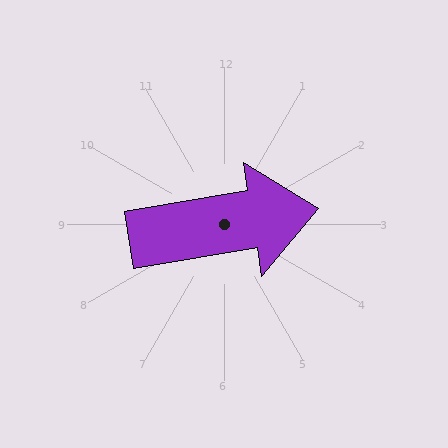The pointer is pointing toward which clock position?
Roughly 3 o'clock.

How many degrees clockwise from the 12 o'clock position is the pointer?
Approximately 81 degrees.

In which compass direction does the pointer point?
East.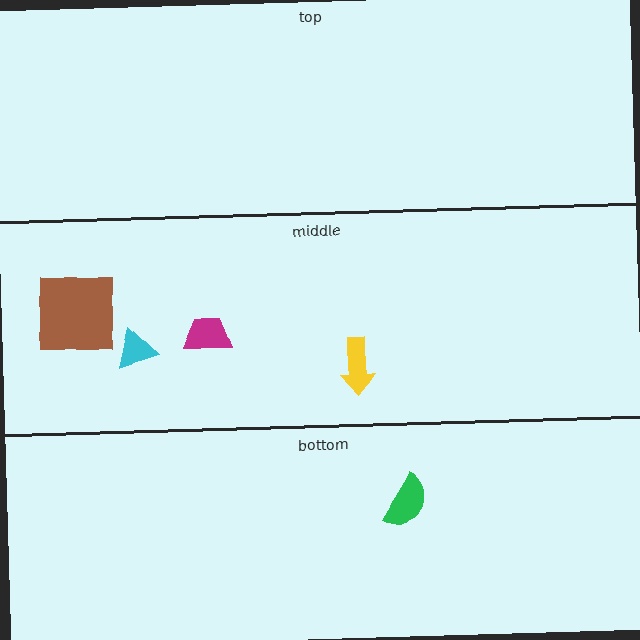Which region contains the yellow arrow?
The middle region.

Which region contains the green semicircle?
The bottom region.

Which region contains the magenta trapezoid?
The middle region.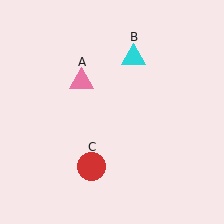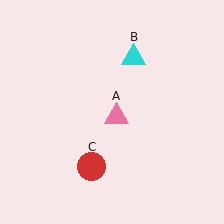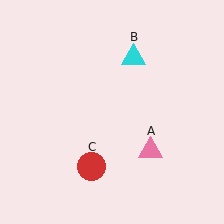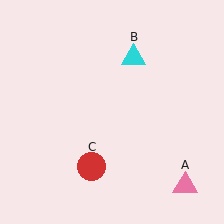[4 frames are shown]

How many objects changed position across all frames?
1 object changed position: pink triangle (object A).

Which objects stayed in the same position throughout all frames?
Cyan triangle (object B) and red circle (object C) remained stationary.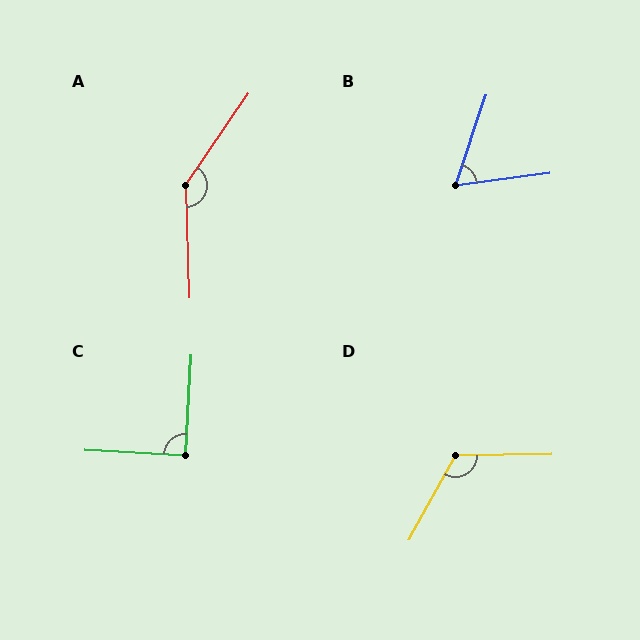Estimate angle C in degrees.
Approximately 90 degrees.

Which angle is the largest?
A, at approximately 144 degrees.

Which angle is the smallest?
B, at approximately 64 degrees.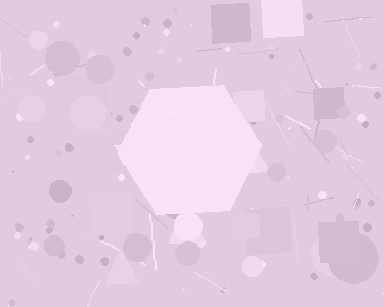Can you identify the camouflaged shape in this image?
The camouflaged shape is a hexagon.